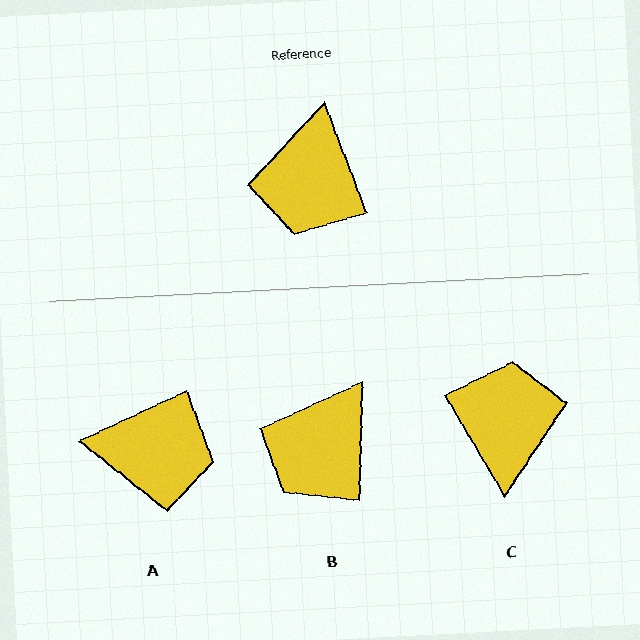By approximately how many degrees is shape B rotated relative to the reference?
Approximately 23 degrees clockwise.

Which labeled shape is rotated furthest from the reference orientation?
C, about 171 degrees away.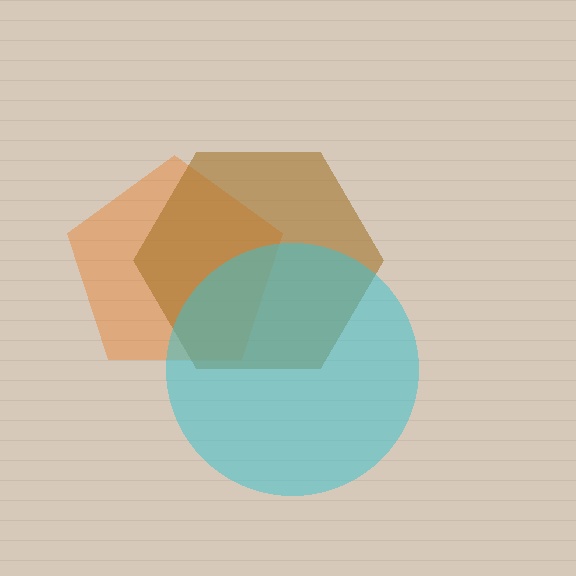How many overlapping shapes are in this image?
There are 3 overlapping shapes in the image.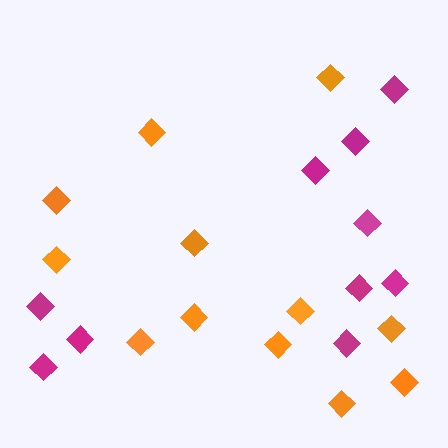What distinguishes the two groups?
There are 2 groups: one group of orange diamonds (12) and one group of magenta diamonds (10).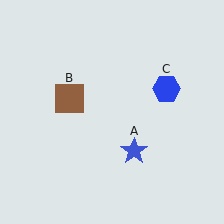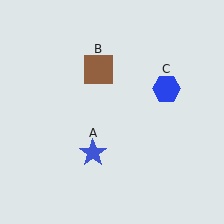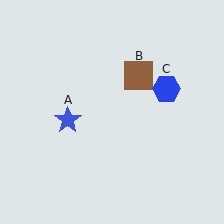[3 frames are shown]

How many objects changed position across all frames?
2 objects changed position: blue star (object A), brown square (object B).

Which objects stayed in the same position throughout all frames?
Blue hexagon (object C) remained stationary.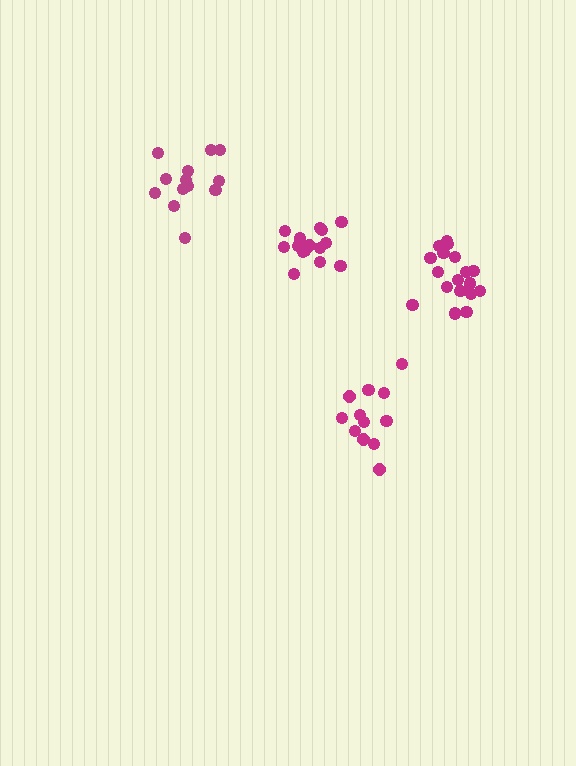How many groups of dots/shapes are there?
There are 4 groups.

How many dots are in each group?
Group 1: 18 dots, Group 2: 13 dots, Group 3: 13 dots, Group 4: 16 dots (60 total).